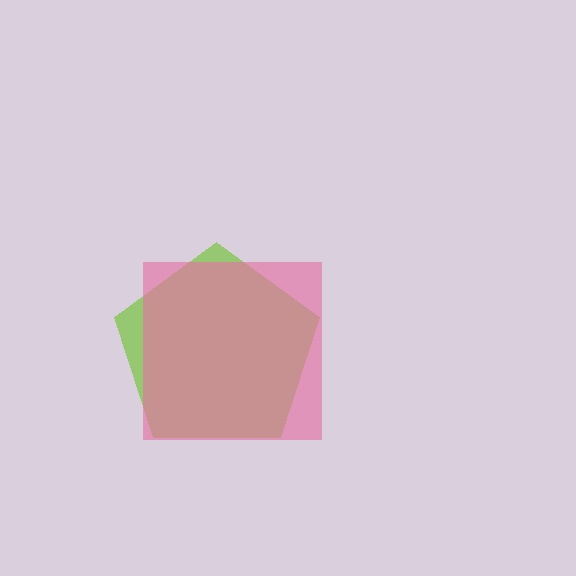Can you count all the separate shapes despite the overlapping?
Yes, there are 2 separate shapes.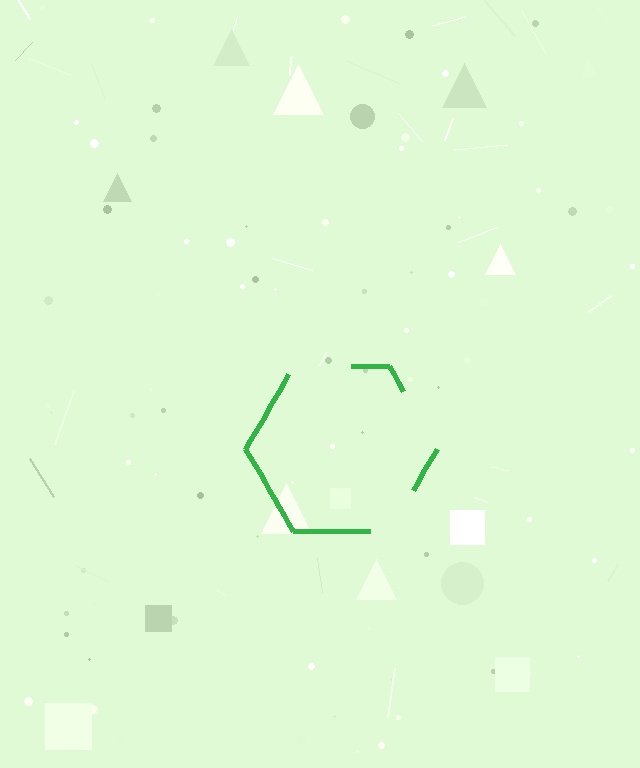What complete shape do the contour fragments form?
The contour fragments form a hexagon.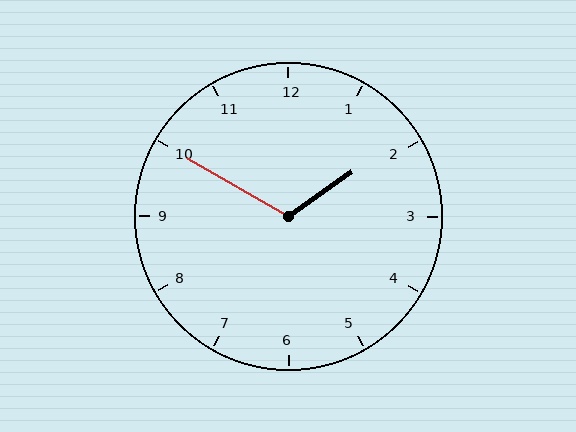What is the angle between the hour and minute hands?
Approximately 115 degrees.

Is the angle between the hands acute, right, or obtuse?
It is obtuse.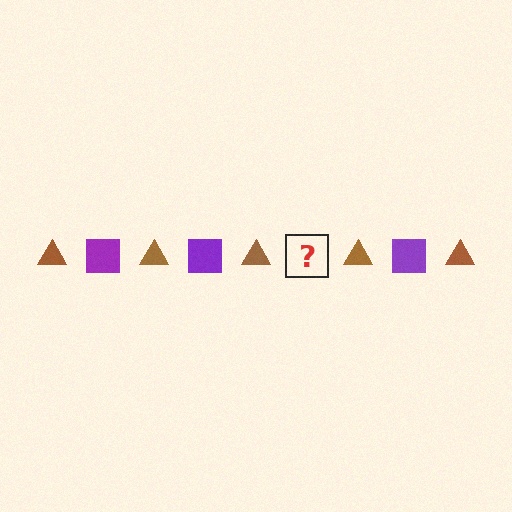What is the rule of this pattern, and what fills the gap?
The rule is that the pattern alternates between brown triangle and purple square. The gap should be filled with a purple square.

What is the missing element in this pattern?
The missing element is a purple square.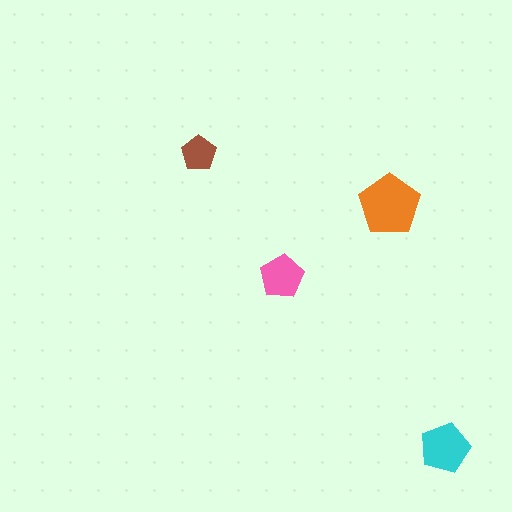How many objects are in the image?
There are 4 objects in the image.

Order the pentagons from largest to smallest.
the orange one, the cyan one, the pink one, the brown one.